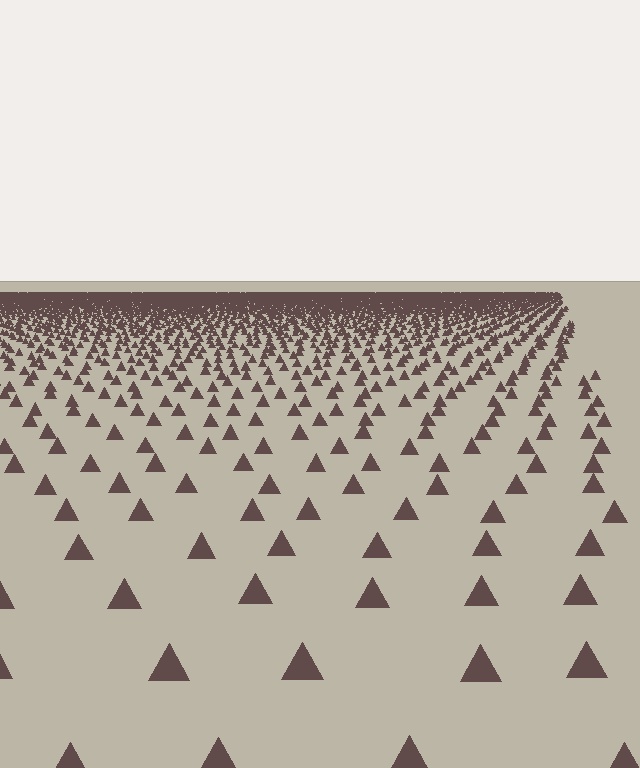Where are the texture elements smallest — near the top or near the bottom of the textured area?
Near the top.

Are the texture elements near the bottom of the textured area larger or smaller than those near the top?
Larger. Near the bottom, elements are closer to the viewer and appear at a bigger on-screen size.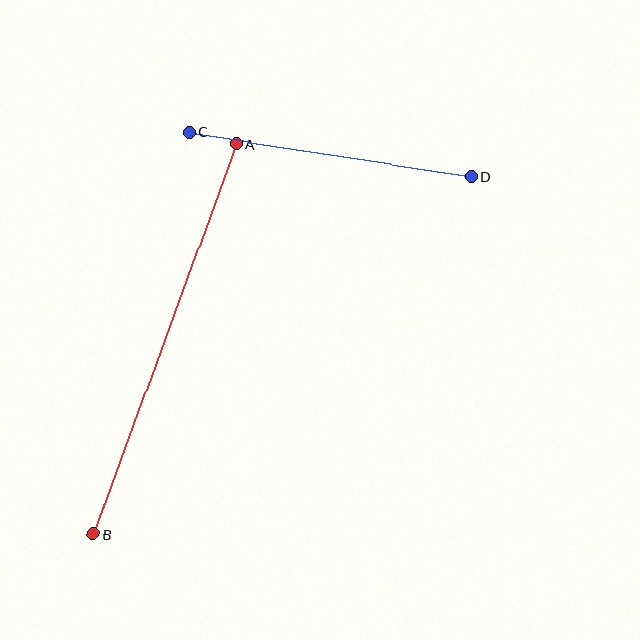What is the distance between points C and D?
The distance is approximately 285 pixels.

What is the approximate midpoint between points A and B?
The midpoint is at approximately (165, 339) pixels.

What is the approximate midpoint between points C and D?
The midpoint is at approximately (330, 155) pixels.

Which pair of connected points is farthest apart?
Points A and B are farthest apart.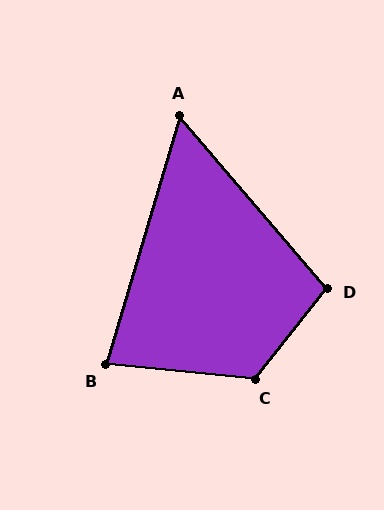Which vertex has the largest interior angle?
C, at approximately 123 degrees.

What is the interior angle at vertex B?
Approximately 79 degrees (acute).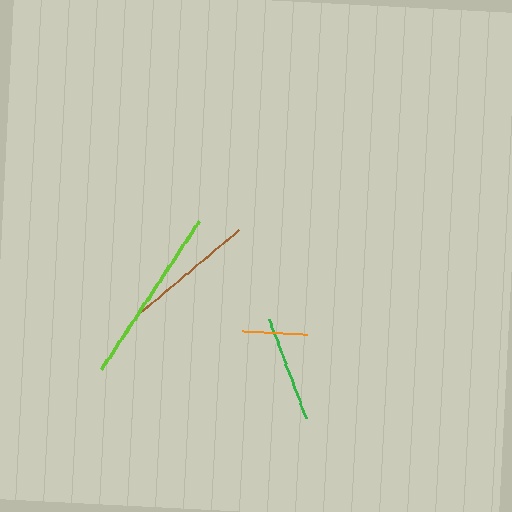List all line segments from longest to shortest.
From longest to shortest: lime, brown, green, orange.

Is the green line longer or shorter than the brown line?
The brown line is longer than the green line.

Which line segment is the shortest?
The orange line is the shortest at approximately 64 pixels.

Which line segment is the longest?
The lime line is the longest at approximately 178 pixels.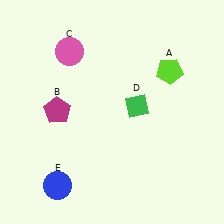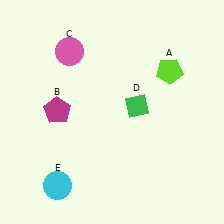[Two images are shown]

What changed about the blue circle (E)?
In Image 1, E is blue. In Image 2, it changed to cyan.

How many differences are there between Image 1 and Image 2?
There is 1 difference between the two images.